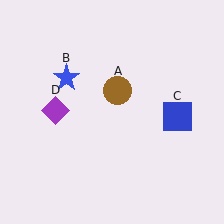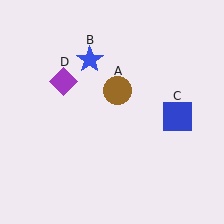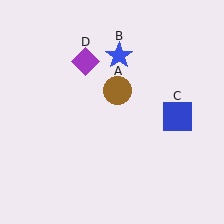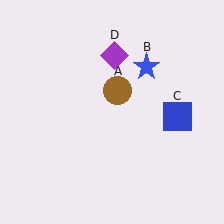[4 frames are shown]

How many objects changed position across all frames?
2 objects changed position: blue star (object B), purple diamond (object D).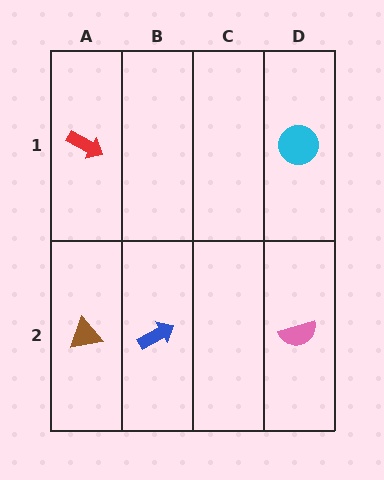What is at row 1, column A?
A red arrow.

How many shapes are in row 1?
2 shapes.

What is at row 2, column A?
A brown triangle.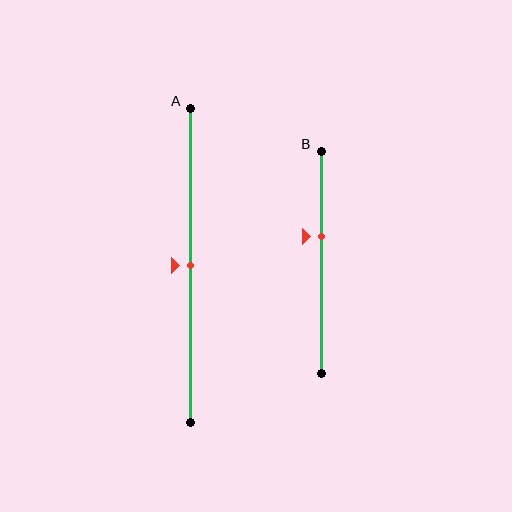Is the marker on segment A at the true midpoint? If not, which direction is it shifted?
Yes, the marker on segment A is at the true midpoint.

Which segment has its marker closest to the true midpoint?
Segment A has its marker closest to the true midpoint.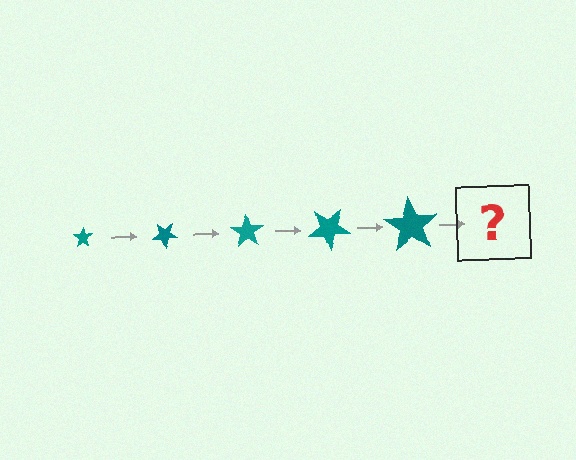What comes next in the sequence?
The next element should be a star, larger than the previous one and rotated 175 degrees from the start.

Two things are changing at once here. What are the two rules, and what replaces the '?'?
The two rules are that the star grows larger each step and it rotates 35 degrees each step. The '?' should be a star, larger than the previous one and rotated 175 degrees from the start.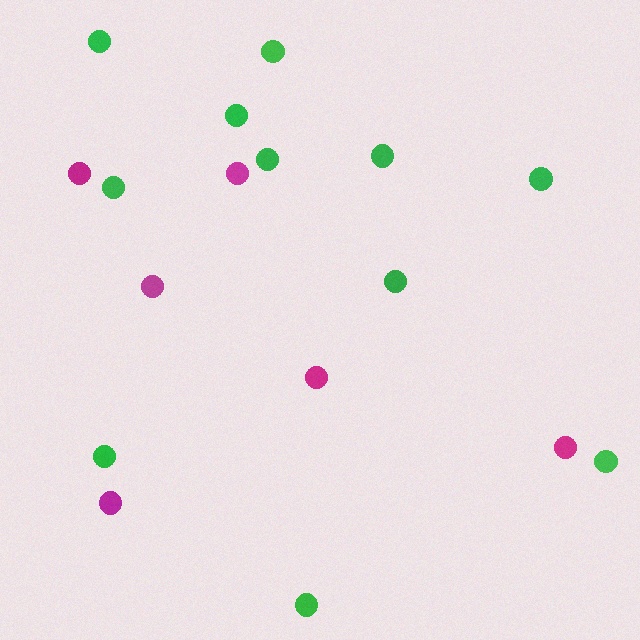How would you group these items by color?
There are 2 groups: one group of green circles (11) and one group of magenta circles (6).